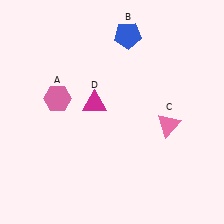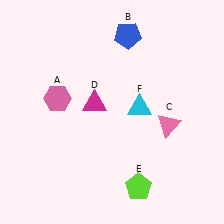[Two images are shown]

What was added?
A lime pentagon (E), a cyan triangle (F) were added in Image 2.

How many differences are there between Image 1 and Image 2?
There are 2 differences between the two images.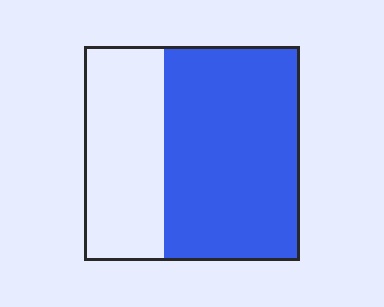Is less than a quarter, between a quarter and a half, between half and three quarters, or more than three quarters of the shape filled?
Between half and three quarters.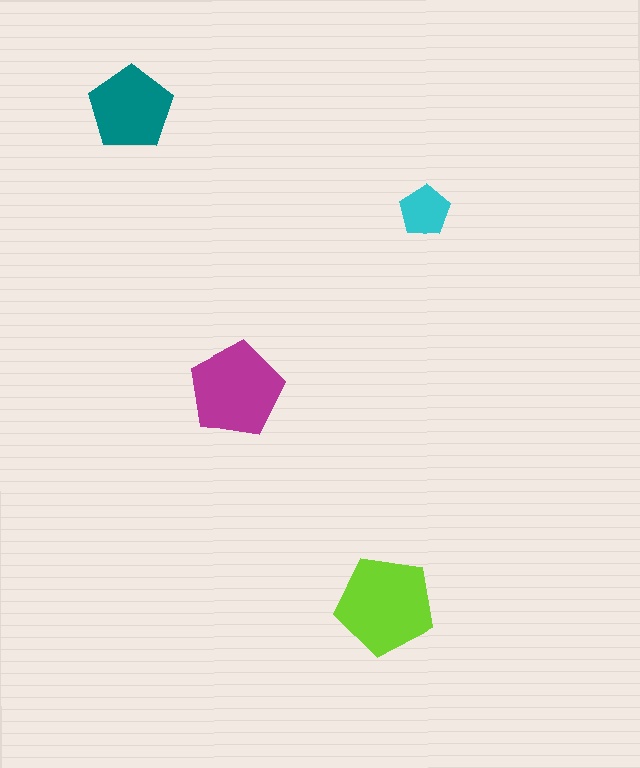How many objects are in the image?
There are 4 objects in the image.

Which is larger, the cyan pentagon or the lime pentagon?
The lime one.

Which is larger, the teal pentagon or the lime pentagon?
The lime one.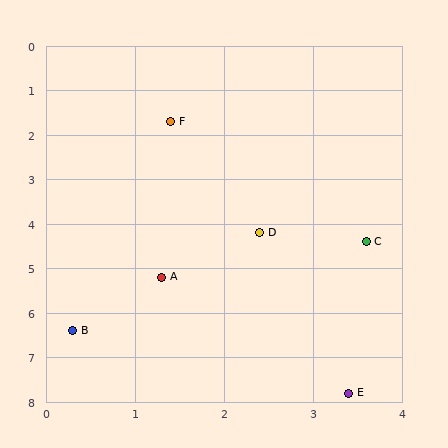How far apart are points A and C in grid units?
Points A and C are about 2.4 grid units apart.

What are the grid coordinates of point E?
Point E is at approximately (3.4, 7.8).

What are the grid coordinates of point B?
Point B is at approximately (0.3, 6.4).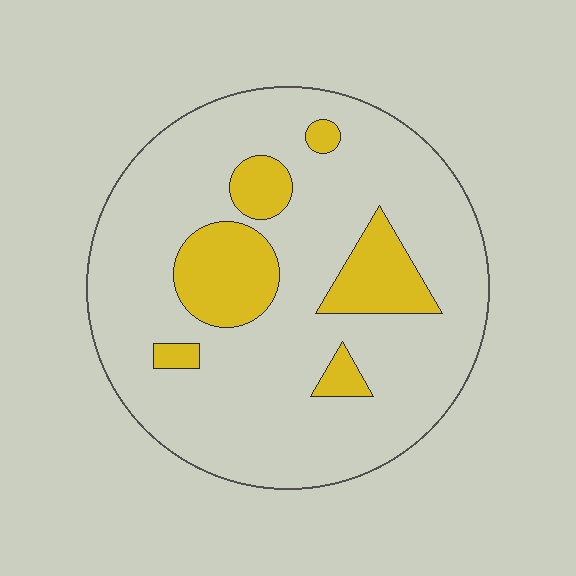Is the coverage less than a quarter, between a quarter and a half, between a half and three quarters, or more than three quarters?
Less than a quarter.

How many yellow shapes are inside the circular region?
6.